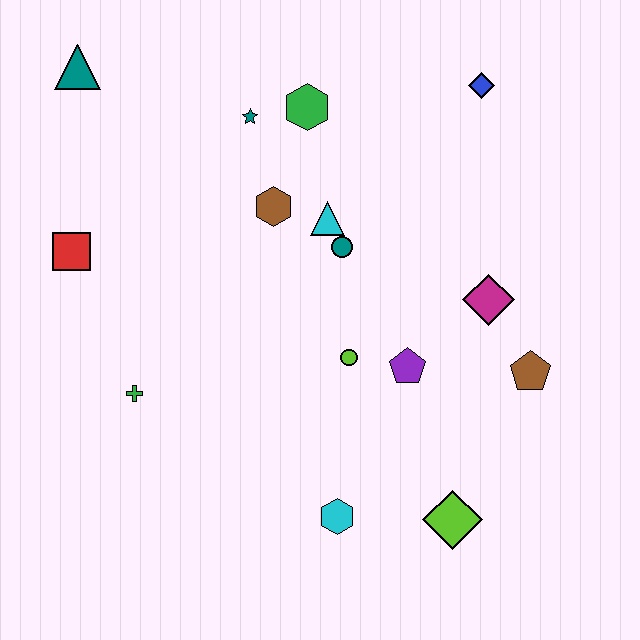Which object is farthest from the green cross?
The blue diamond is farthest from the green cross.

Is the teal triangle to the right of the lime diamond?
No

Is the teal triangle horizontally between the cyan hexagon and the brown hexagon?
No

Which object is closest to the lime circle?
The purple pentagon is closest to the lime circle.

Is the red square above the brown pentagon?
Yes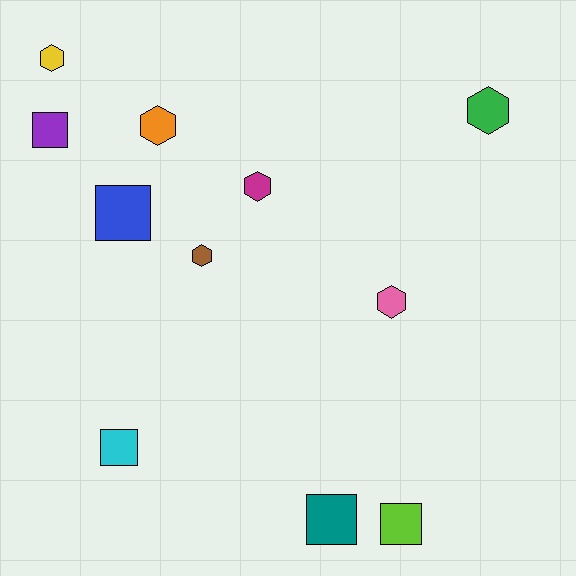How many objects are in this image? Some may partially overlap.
There are 11 objects.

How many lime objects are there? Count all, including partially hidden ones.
There is 1 lime object.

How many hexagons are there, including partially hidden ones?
There are 6 hexagons.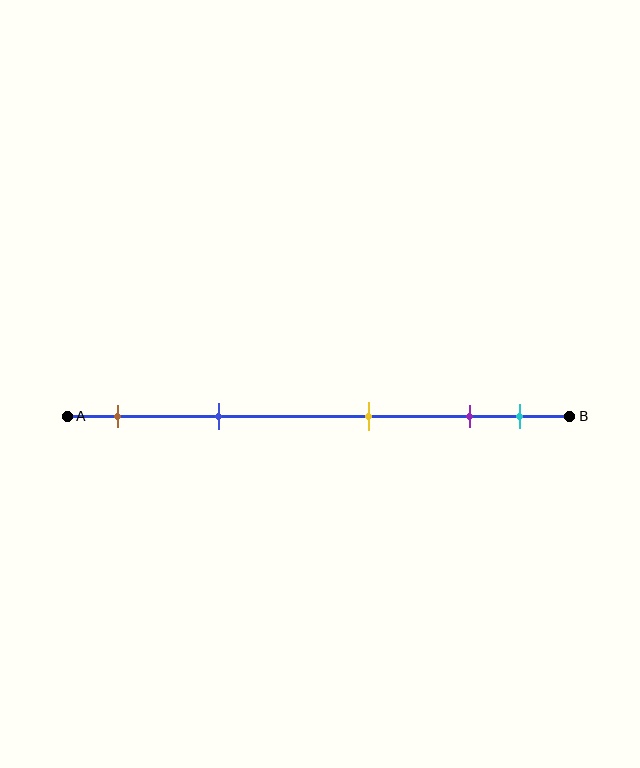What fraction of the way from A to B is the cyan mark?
The cyan mark is approximately 90% (0.9) of the way from A to B.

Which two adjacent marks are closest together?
The purple and cyan marks are the closest adjacent pair.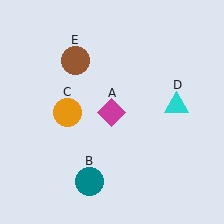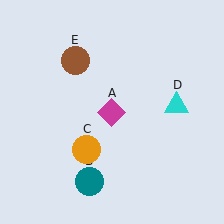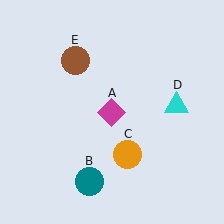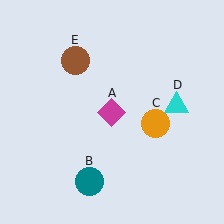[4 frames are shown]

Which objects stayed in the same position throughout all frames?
Magenta diamond (object A) and teal circle (object B) and cyan triangle (object D) and brown circle (object E) remained stationary.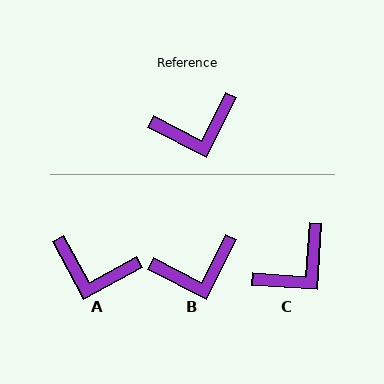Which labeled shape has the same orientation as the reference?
B.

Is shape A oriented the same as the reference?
No, it is off by about 35 degrees.